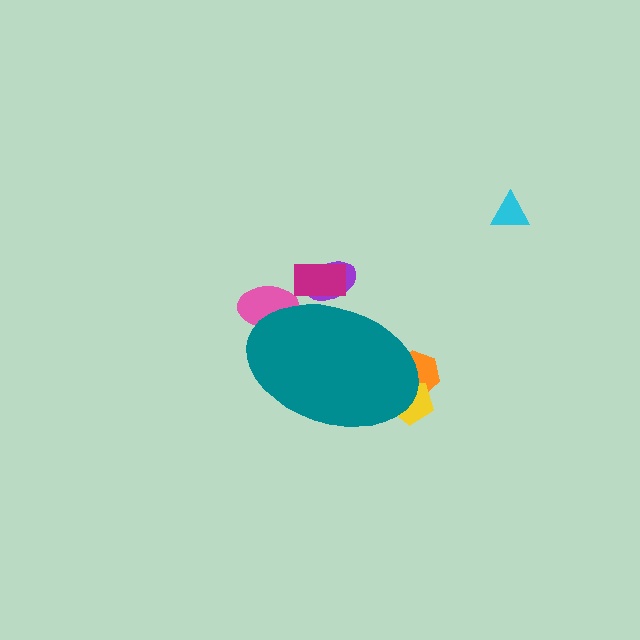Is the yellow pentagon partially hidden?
Yes, the yellow pentagon is partially hidden behind the teal ellipse.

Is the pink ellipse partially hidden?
Yes, the pink ellipse is partially hidden behind the teal ellipse.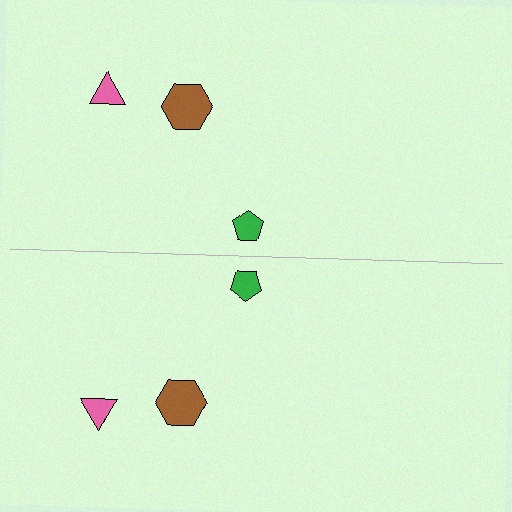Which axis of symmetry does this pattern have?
The pattern has a horizontal axis of symmetry running through the center of the image.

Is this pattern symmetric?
Yes, this pattern has bilateral (reflection) symmetry.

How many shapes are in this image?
There are 6 shapes in this image.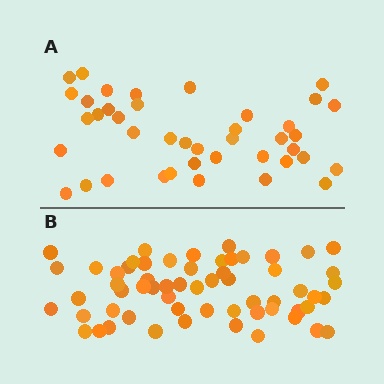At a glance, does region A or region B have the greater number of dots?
Region B (the bottom region) has more dots.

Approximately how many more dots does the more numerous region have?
Region B has approximately 20 more dots than region A.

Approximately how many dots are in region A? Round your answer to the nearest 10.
About 40 dots. (The exact count is 41, which rounds to 40.)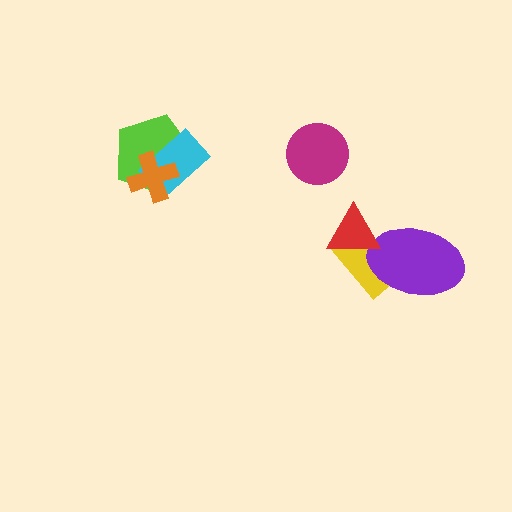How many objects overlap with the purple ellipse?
2 objects overlap with the purple ellipse.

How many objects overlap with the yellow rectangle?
2 objects overlap with the yellow rectangle.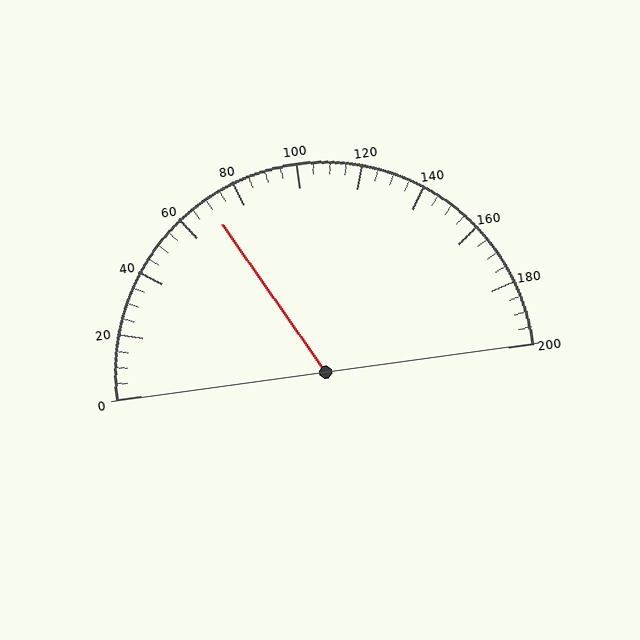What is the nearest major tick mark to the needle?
The nearest major tick mark is 80.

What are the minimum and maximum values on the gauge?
The gauge ranges from 0 to 200.